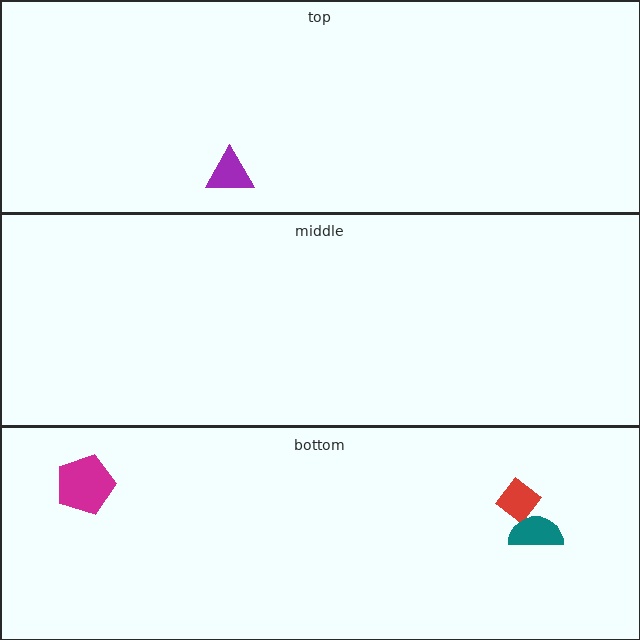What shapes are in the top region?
The purple triangle.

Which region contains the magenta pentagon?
The bottom region.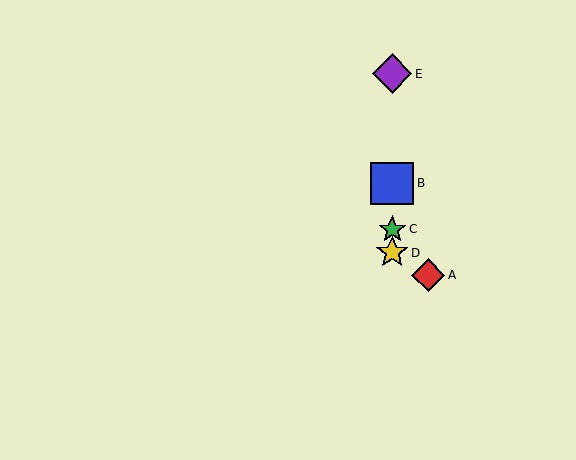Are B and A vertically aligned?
No, B is at x≈392 and A is at x≈428.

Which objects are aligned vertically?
Objects B, C, D, E are aligned vertically.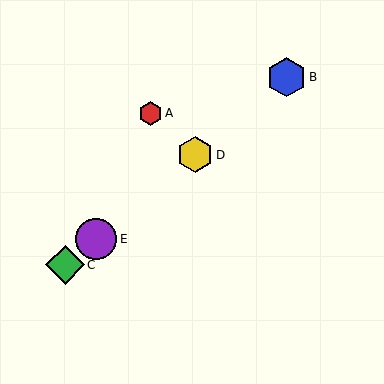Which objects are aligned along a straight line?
Objects B, C, D, E are aligned along a straight line.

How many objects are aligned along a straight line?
4 objects (B, C, D, E) are aligned along a straight line.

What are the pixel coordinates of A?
Object A is at (150, 114).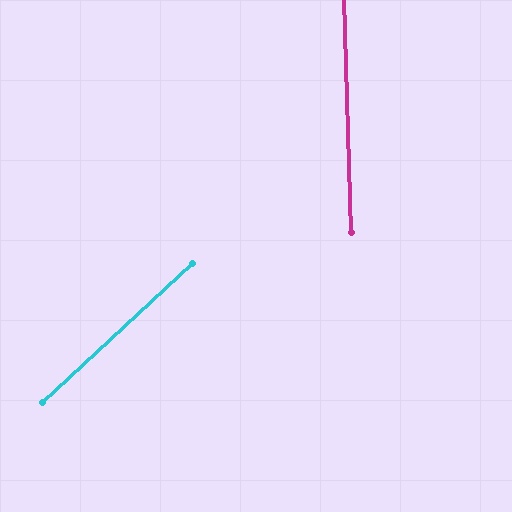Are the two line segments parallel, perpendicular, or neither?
Neither parallel nor perpendicular — they differ by about 49°.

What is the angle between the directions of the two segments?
Approximately 49 degrees.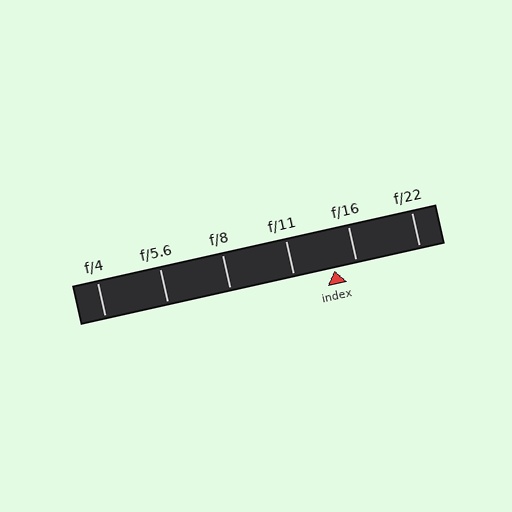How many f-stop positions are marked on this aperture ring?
There are 6 f-stop positions marked.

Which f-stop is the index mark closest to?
The index mark is closest to f/16.